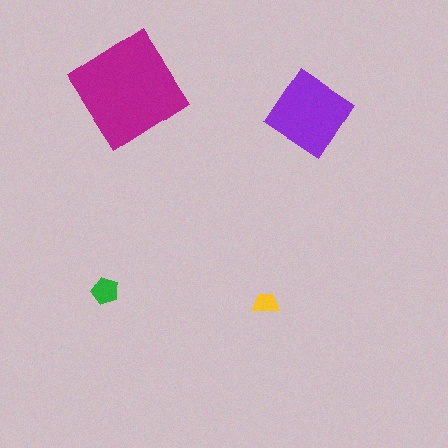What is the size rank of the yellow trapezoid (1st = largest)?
4th.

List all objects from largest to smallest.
The magenta diamond, the purple diamond, the green pentagon, the yellow trapezoid.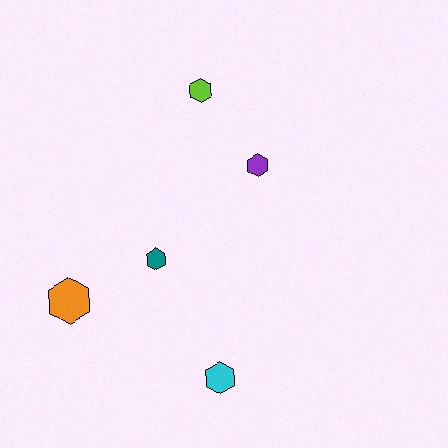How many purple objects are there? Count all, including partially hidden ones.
There is 1 purple object.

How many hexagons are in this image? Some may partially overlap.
There are 5 hexagons.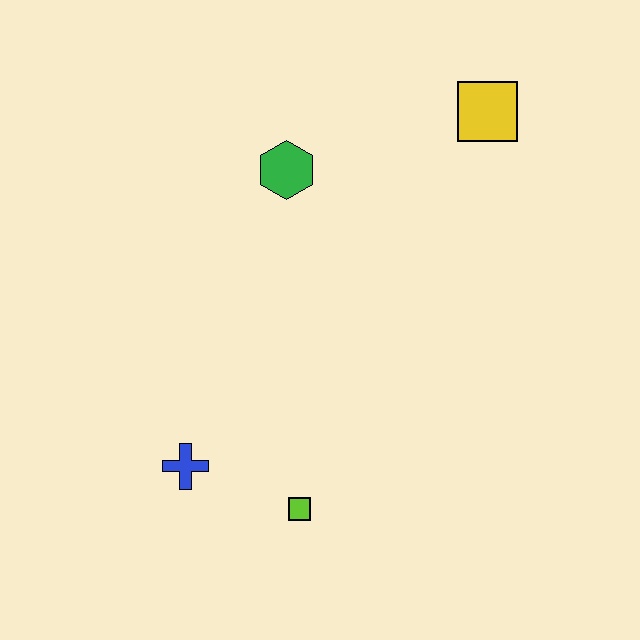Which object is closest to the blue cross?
The lime square is closest to the blue cross.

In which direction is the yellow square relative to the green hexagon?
The yellow square is to the right of the green hexagon.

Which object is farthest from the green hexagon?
The lime square is farthest from the green hexagon.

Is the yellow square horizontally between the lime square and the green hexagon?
No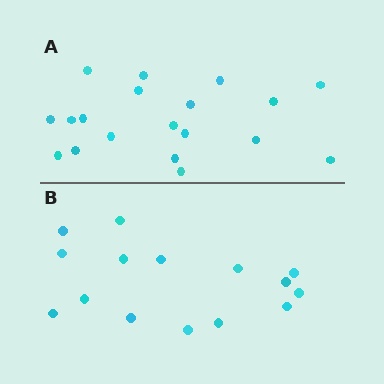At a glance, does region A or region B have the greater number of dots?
Region A (the top region) has more dots.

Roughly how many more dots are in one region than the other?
Region A has about 4 more dots than region B.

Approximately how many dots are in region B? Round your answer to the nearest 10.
About 20 dots. (The exact count is 15, which rounds to 20.)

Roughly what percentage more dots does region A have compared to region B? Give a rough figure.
About 25% more.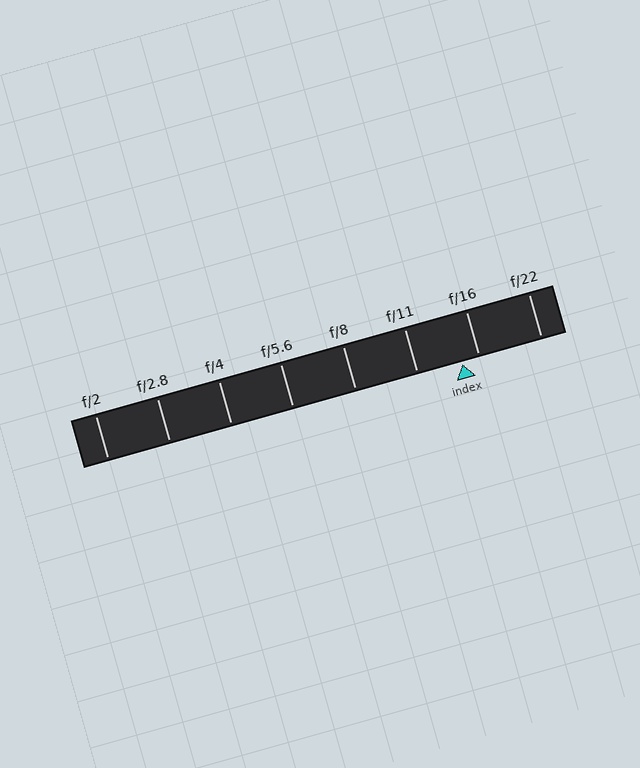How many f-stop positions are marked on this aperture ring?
There are 8 f-stop positions marked.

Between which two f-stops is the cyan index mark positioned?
The index mark is between f/11 and f/16.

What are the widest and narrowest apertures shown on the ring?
The widest aperture shown is f/2 and the narrowest is f/22.